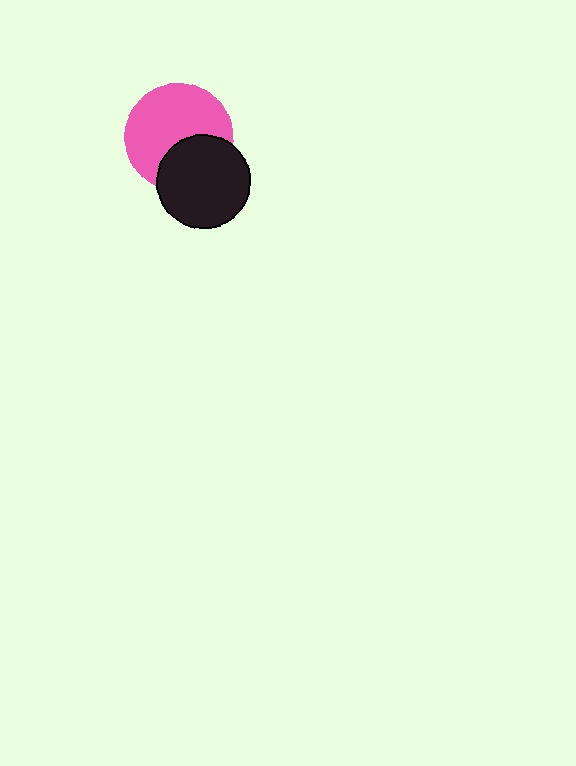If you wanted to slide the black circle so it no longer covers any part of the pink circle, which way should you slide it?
Slide it down — that is the most direct way to separate the two shapes.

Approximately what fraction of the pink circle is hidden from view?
Roughly 34% of the pink circle is hidden behind the black circle.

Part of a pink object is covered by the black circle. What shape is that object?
It is a circle.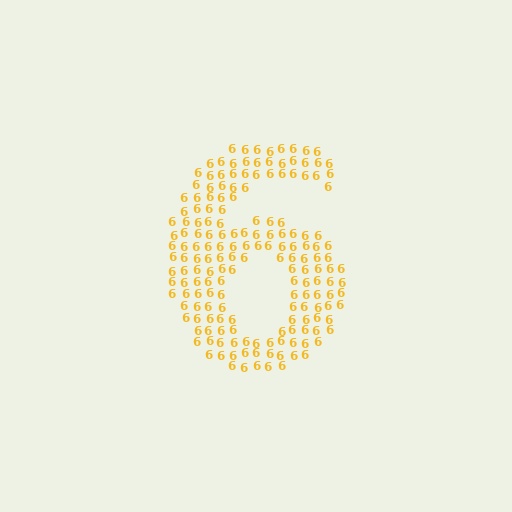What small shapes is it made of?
It is made of small digit 6's.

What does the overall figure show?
The overall figure shows the digit 6.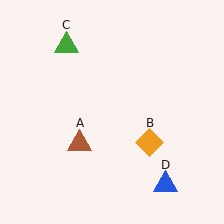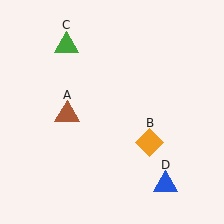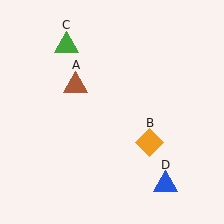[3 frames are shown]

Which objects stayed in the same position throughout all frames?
Orange diamond (object B) and green triangle (object C) and blue triangle (object D) remained stationary.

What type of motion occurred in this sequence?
The brown triangle (object A) rotated clockwise around the center of the scene.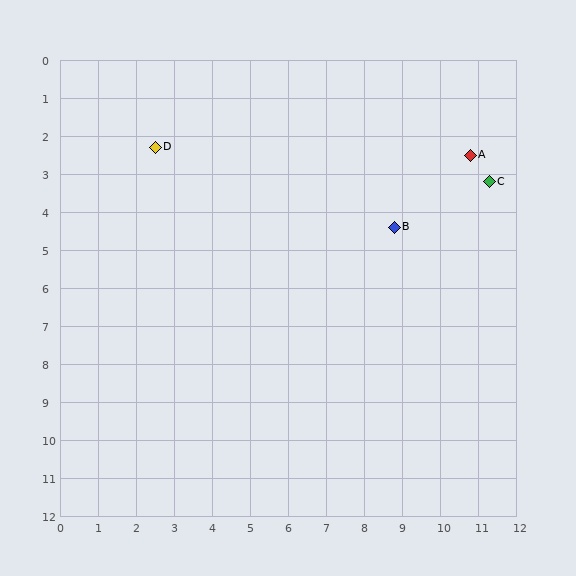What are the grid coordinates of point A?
Point A is at approximately (10.8, 2.5).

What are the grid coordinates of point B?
Point B is at approximately (8.8, 4.4).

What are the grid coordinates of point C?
Point C is at approximately (11.3, 3.2).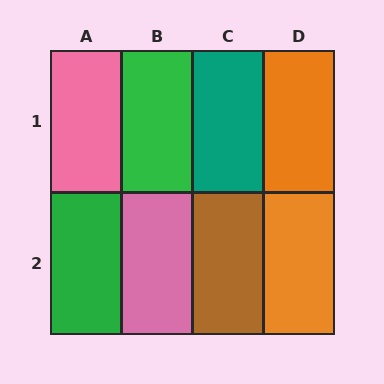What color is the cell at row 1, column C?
Teal.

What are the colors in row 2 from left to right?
Green, pink, brown, orange.